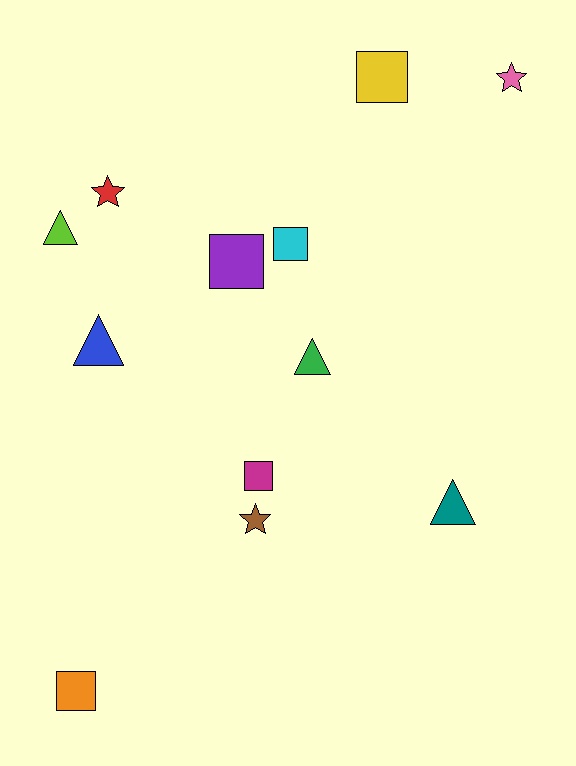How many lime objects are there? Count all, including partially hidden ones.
There is 1 lime object.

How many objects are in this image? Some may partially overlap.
There are 12 objects.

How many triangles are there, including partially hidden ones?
There are 4 triangles.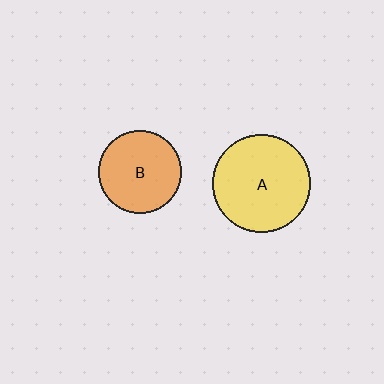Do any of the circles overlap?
No, none of the circles overlap.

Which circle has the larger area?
Circle A (yellow).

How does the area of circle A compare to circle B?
Approximately 1.4 times.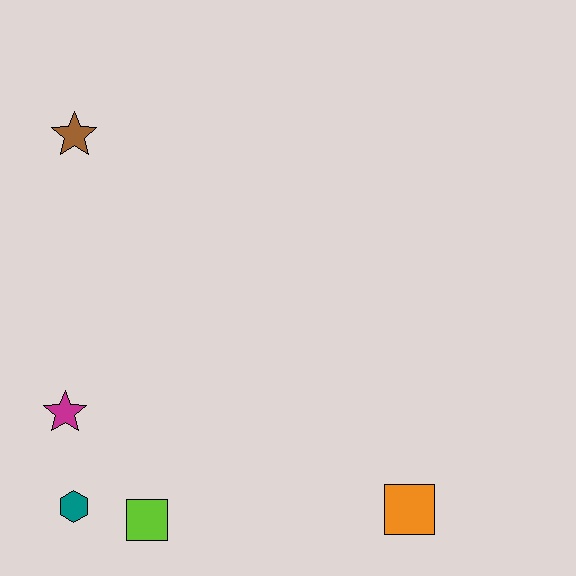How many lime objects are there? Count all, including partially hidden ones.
There is 1 lime object.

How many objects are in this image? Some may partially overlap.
There are 5 objects.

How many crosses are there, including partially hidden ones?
There are no crosses.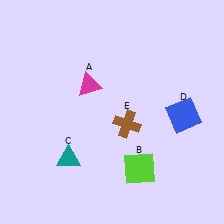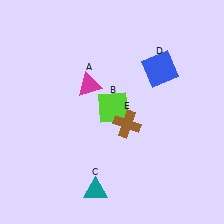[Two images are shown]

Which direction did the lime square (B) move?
The lime square (B) moved up.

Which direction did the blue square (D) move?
The blue square (D) moved up.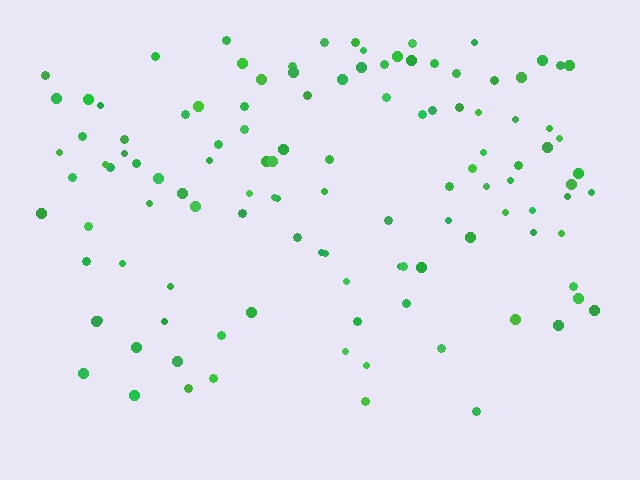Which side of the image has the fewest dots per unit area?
The bottom.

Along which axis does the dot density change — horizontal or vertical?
Vertical.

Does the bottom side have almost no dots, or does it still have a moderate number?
Still a moderate number, just noticeably fewer than the top.